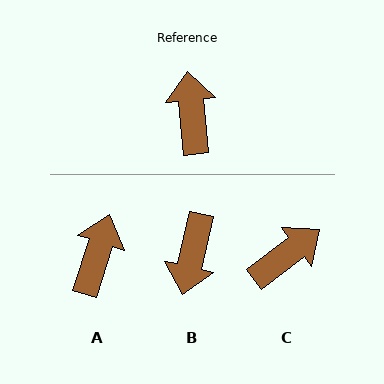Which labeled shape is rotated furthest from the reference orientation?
B, about 161 degrees away.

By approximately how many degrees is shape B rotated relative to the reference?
Approximately 161 degrees counter-clockwise.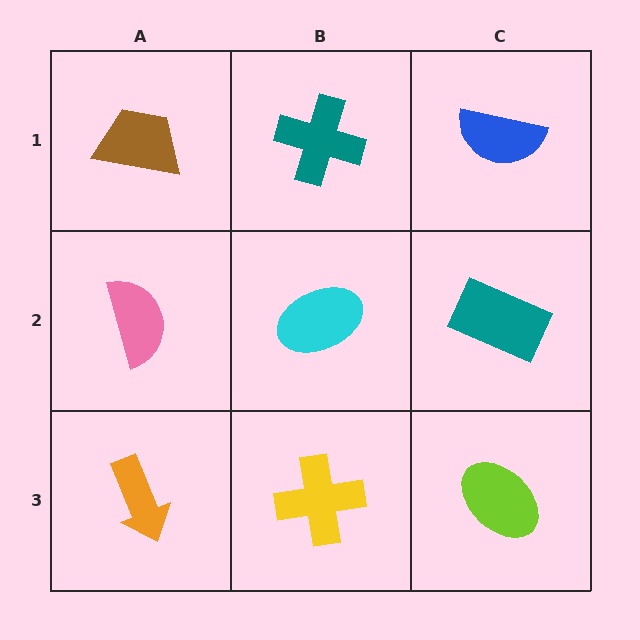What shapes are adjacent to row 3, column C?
A teal rectangle (row 2, column C), a yellow cross (row 3, column B).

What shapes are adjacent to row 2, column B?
A teal cross (row 1, column B), a yellow cross (row 3, column B), a pink semicircle (row 2, column A), a teal rectangle (row 2, column C).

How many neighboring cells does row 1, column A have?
2.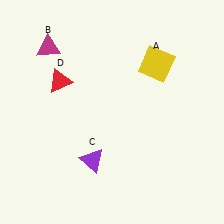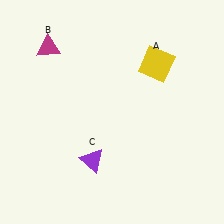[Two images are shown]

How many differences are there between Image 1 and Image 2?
There is 1 difference between the two images.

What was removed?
The red triangle (D) was removed in Image 2.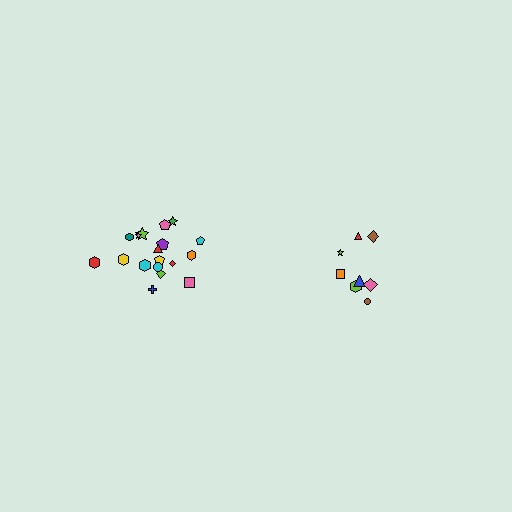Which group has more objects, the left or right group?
The left group.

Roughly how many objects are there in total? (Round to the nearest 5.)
Roughly 25 objects in total.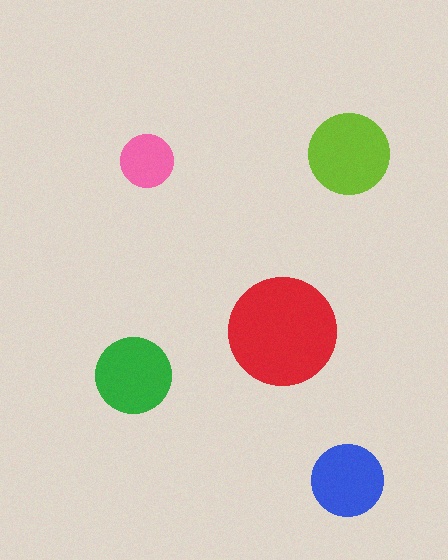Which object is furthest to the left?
The green circle is leftmost.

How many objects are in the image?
There are 5 objects in the image.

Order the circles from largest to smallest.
the red one, the lime one, the green one, the blue one, the pink one.